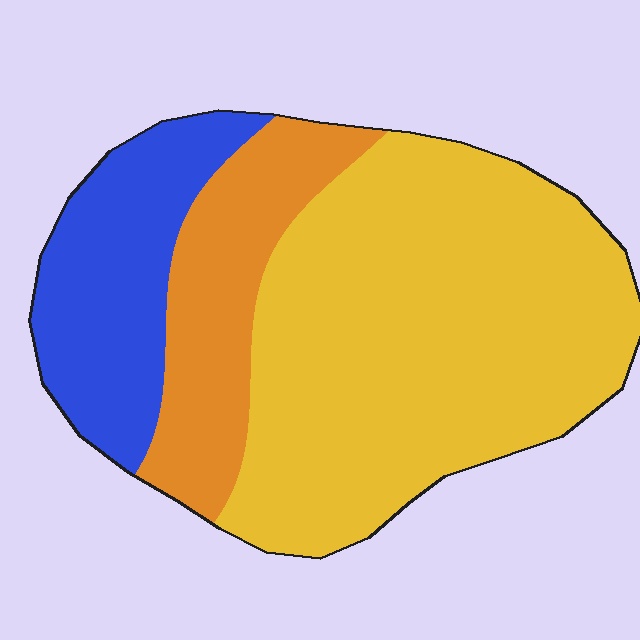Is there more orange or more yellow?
Yellow.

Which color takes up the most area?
Yellow, at roughly 60%.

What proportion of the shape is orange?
Orange covers around 20% of the shape.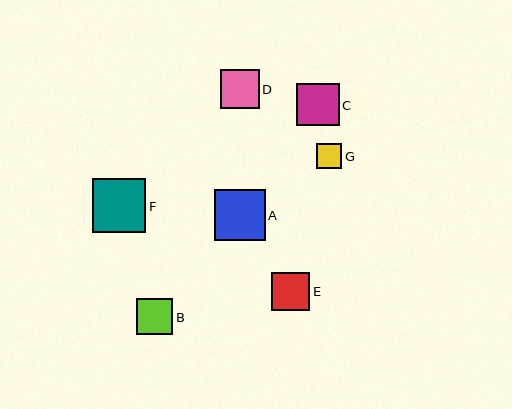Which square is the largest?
Square F is the largest with a size of approximately 53 pixels.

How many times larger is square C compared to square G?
Square C is approximately 1.7 times the size of square G.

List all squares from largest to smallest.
From largest to smallest: F, A, C, D, E, B, G.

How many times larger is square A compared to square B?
Square A is approximately 1.4 times the size of square B.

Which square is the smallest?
Square G is the smallest with a size of approximately 25 pixels.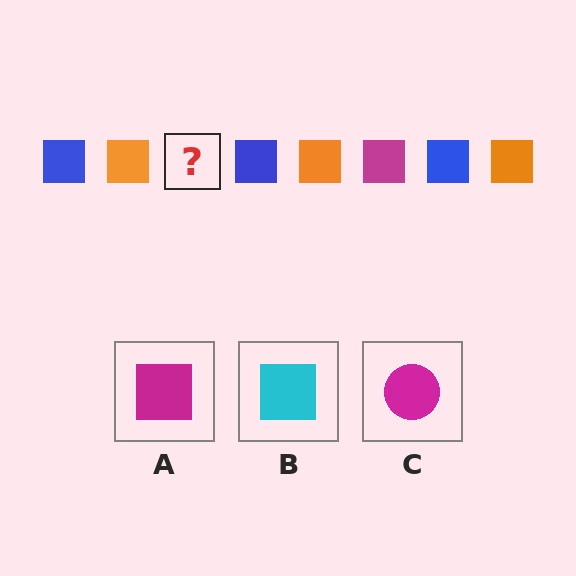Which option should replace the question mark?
Option A.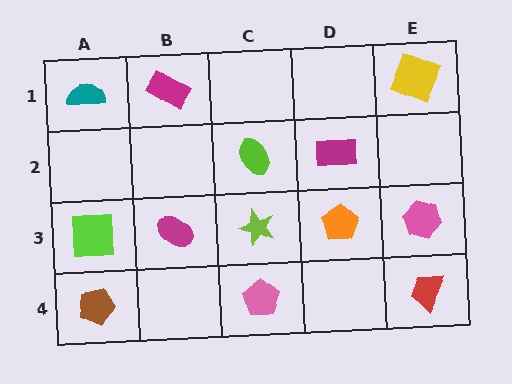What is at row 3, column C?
A lime star.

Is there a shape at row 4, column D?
No, that cell is empty.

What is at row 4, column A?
A brown pentagon.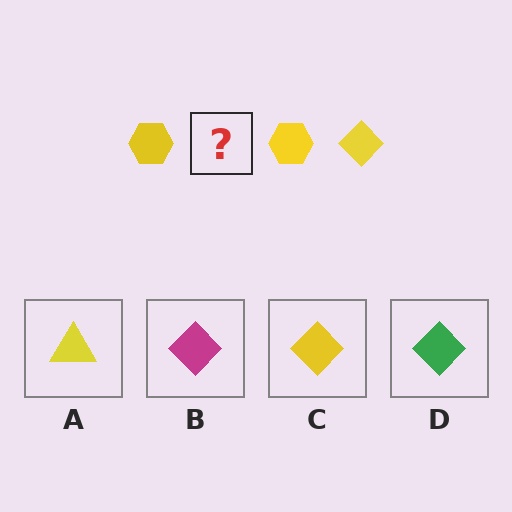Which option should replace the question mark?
Option C.